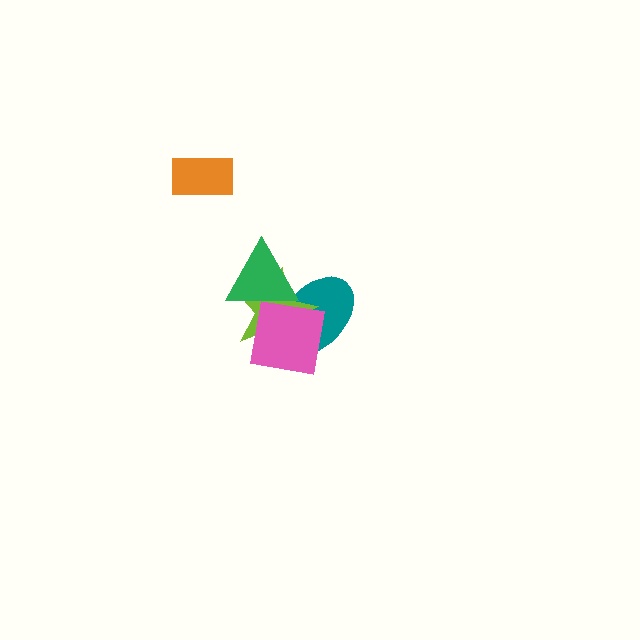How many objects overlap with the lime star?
3 objects overlap with the lime star.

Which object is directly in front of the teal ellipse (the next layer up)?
The lime star is directly in front of the teal ellipse.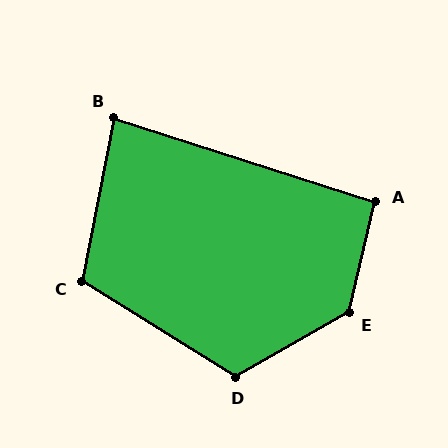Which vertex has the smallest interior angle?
B, at approximately 83 degrees.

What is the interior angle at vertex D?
Approximately 119 degrees (obtuse).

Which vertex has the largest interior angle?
E, at approximately 133 degrees.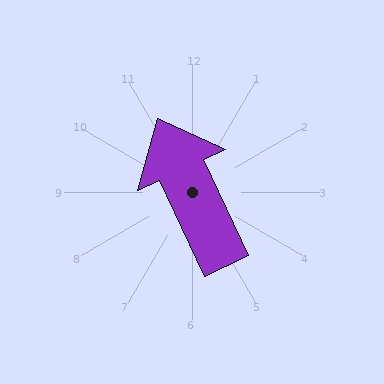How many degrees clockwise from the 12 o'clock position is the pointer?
Approximately 335 degrees.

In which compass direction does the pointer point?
Northwest.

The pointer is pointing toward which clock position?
Roughly 11 o'clock.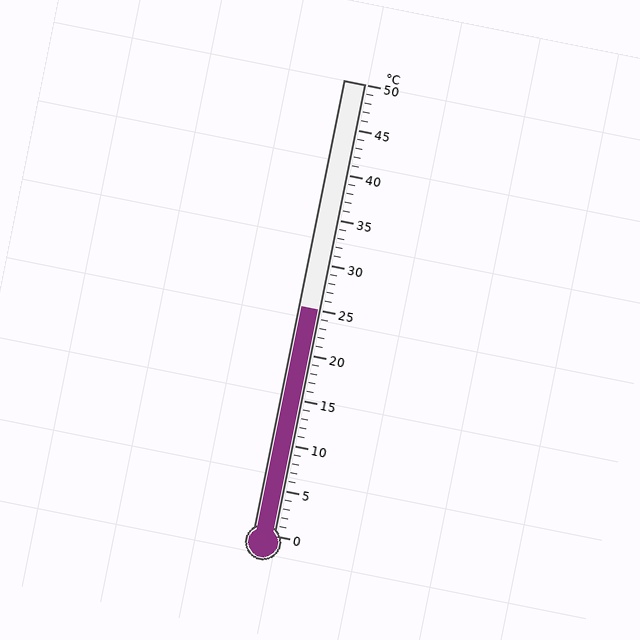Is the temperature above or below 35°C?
The temperature is below 35°C.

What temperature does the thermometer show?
The thermometer shows approximately 25°C.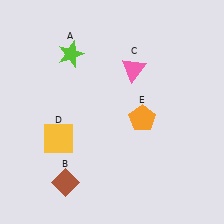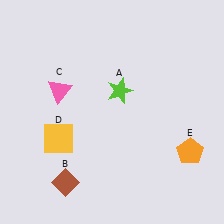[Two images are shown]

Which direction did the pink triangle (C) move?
The pink triangle (C) moved left.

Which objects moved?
The objects that moved are: the lime star (A), the pink triangle (C), the orange pentagon (E).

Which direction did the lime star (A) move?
The lime star (A) moved right.